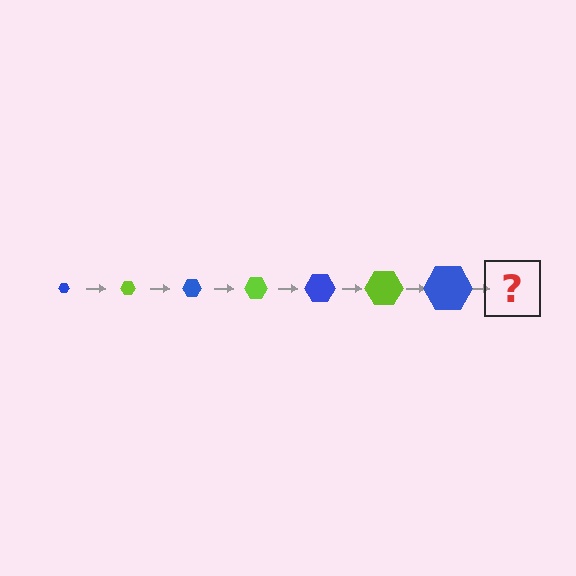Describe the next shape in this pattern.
It should be a lime hexagon, larger than the previous one.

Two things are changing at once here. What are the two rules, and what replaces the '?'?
The two rules are that the hexagon grows larger each step and the color cycles through blue and lime. The '?' should be a lime hexagon, larger than the previous one.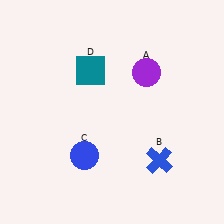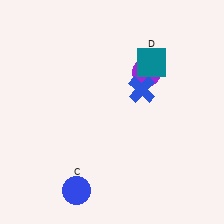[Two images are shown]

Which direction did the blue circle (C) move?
The blue circle (C) moved down.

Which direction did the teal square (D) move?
The teal square (D) moved right.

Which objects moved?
The objects that moved are: the blue cross (B), the blue circle (C), the teal square (D).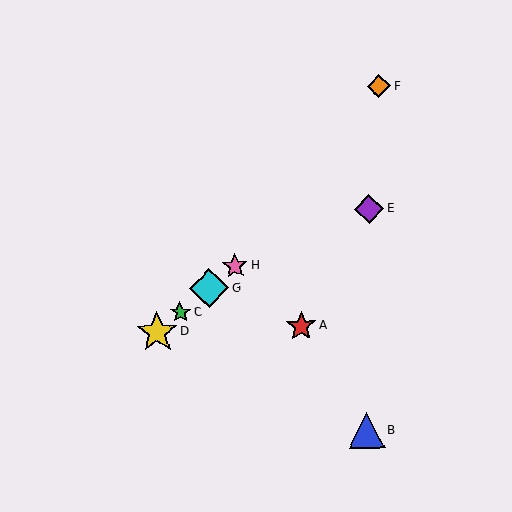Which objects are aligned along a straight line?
Objects C, D, G, H are aligned along a straight line.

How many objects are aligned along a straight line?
4 objects (C, D, G, H) are aligned along a straight line.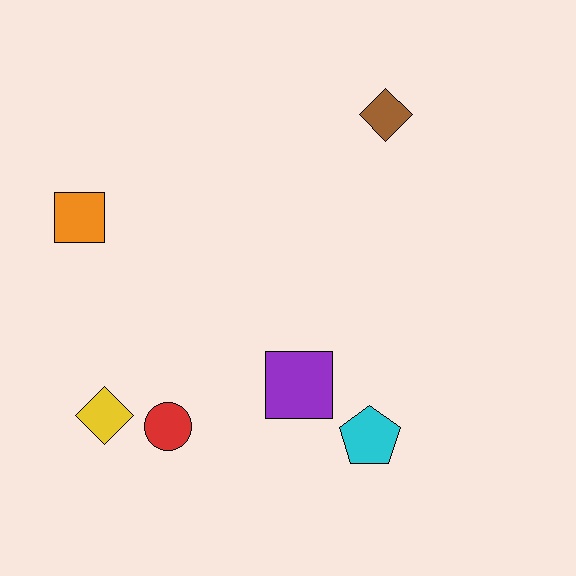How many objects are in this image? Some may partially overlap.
There are 6 objects.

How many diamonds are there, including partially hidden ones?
There are 2 diamonds.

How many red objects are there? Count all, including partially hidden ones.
There is 1 red object.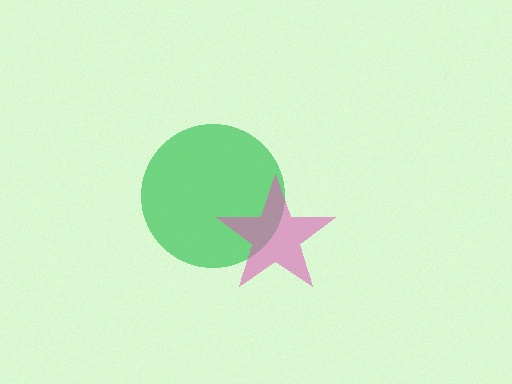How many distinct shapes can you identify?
There are 2 distinct shapes: a green circle, a pink star.